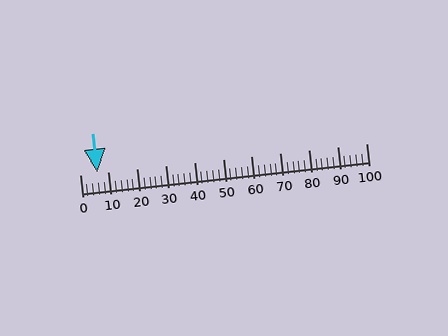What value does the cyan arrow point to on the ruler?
The cyan arrow points to approximately 6.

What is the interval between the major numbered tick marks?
The major tick marks are spaced 10 units apart.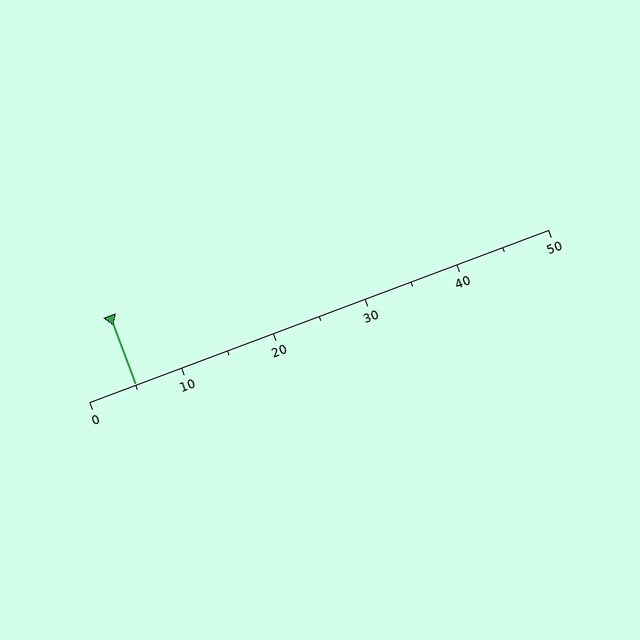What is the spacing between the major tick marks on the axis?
The major ticks are spaced 10 apart.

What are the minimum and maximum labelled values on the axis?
The axis runs from 0 to 50.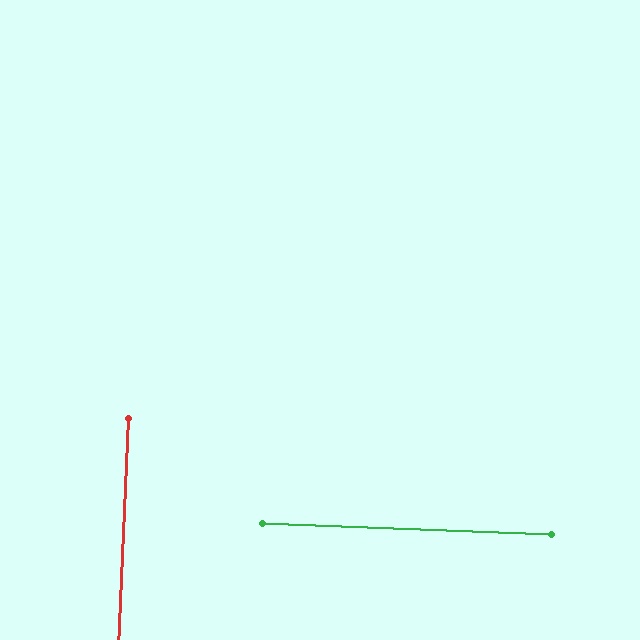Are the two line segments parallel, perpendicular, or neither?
Perpendicular — they meet at approximately 90°.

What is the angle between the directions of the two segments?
Approximately 90 degrees.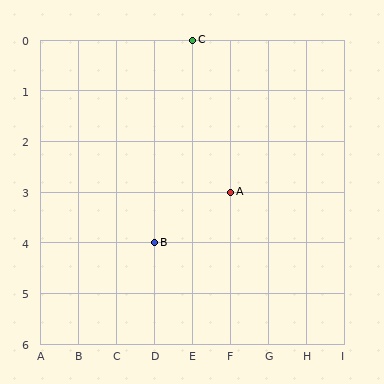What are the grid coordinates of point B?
Point B is at grid coordinates (D, 4).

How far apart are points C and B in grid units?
Points C and B are 1 column and 4 rows apart (about 4.1 grid units diagonally).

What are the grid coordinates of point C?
Point C is at grid coordinates (E, 0).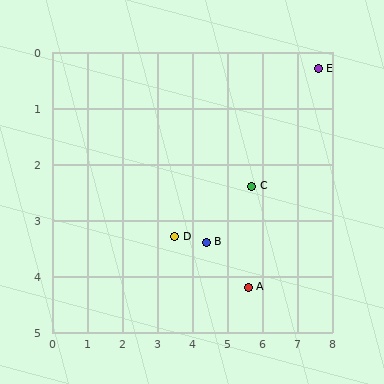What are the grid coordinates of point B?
Point B is at approximately (4.4, 3.4).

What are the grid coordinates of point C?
Point C is at approximately (5.7, 2.4).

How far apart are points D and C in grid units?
Points D and C are about 2.4 grid units apart.